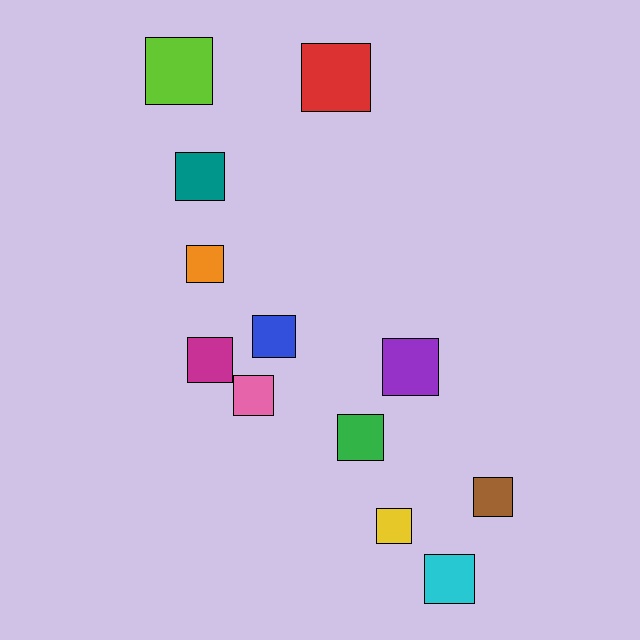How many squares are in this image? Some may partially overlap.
There are 12 squares.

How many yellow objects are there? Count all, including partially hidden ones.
There is 1 yellow object.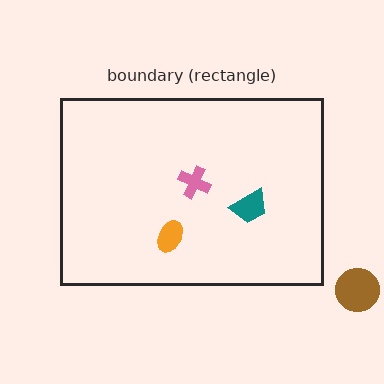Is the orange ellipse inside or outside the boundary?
Inside.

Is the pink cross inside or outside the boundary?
Inside.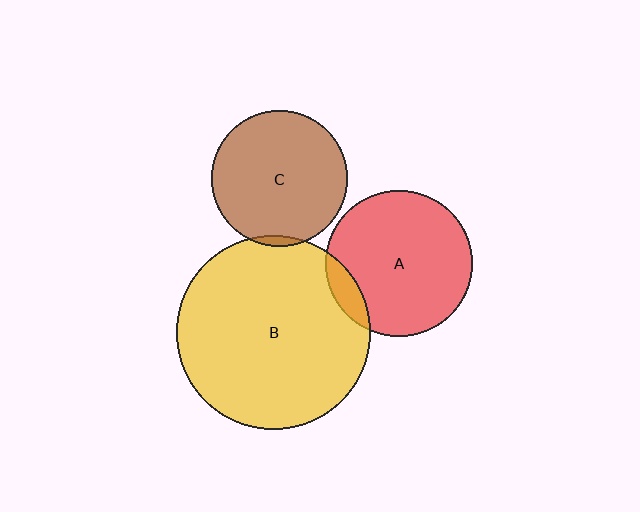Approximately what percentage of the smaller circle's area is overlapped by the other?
Approximately 10%.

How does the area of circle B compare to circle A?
Approximately 1.7 times.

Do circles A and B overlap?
Yes.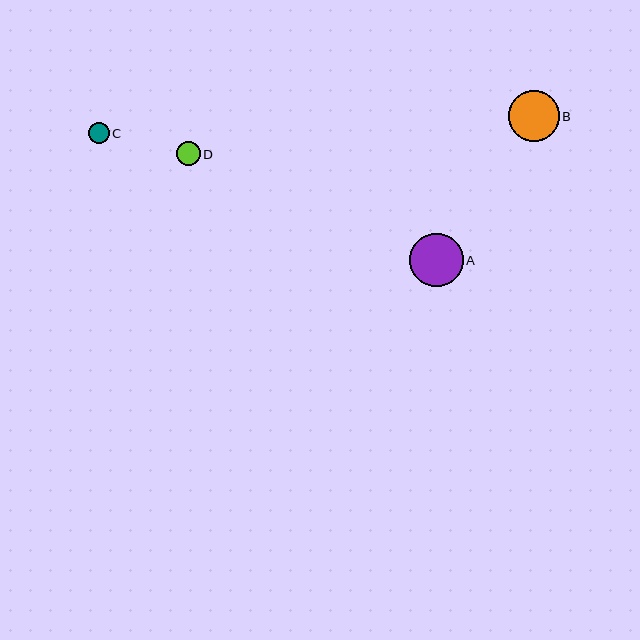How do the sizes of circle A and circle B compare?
Circle A and circle B are approximately the same size.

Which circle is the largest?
Circle A is the largest with a size of approximately 54 pixels.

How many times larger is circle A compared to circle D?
Circle A is approximately 2.3 times the size of circle D.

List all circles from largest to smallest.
From largest to smallest: A, B, D, C.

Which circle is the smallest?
Circle C is the smallest with a size of approximately 21 pixels.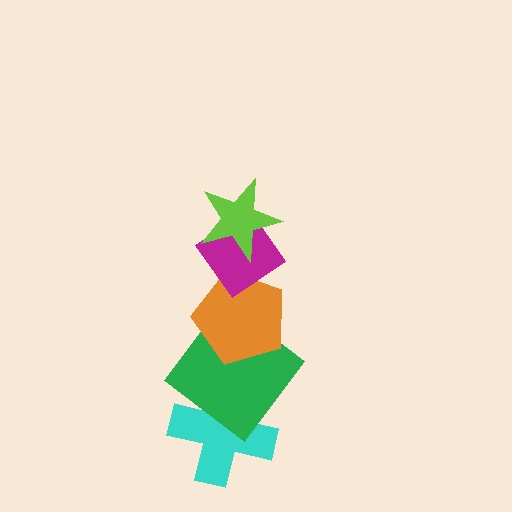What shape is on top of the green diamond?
The orange pentagon is on top of the green diamond.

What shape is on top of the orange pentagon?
The magenta diamond is on top of the orange pentagon.